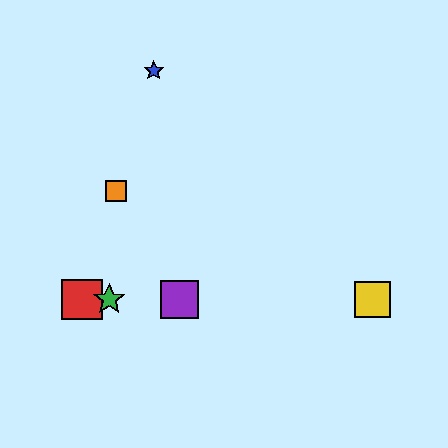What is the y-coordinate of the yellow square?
The yellow square is at y≈299.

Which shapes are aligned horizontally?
The red square, the green star, the yellow square, the purple square are aligned horizontally.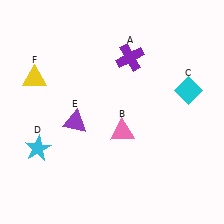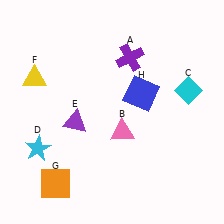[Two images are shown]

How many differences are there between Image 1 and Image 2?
There are 2 differences between the two images.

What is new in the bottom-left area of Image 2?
An orange square (G) was added in the bottom-left area of Image 2.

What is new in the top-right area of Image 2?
A blue square (H) was added in the top-right area of Image 2.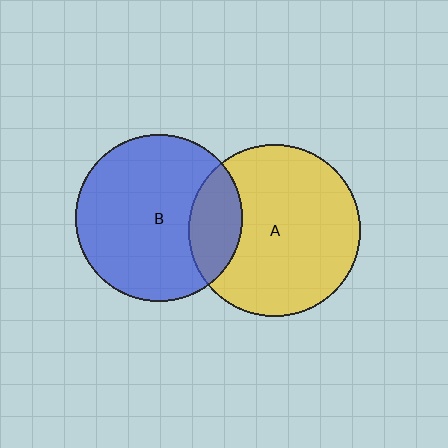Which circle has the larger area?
Circle A (yellow).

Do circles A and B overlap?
Yes.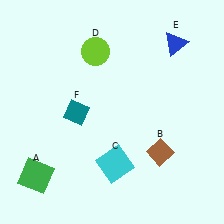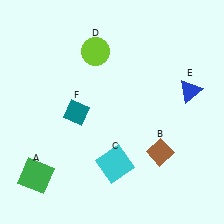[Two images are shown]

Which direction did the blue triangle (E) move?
The blue triangle (E) moved down.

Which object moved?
The blue triangle (E) moved down.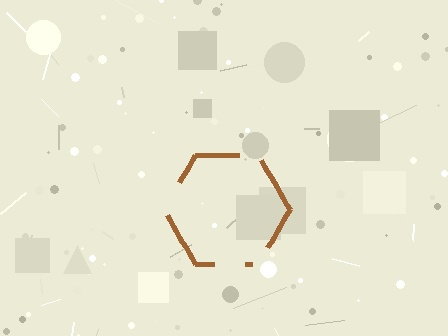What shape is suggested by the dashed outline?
The dashed outline suggests a hexagon.